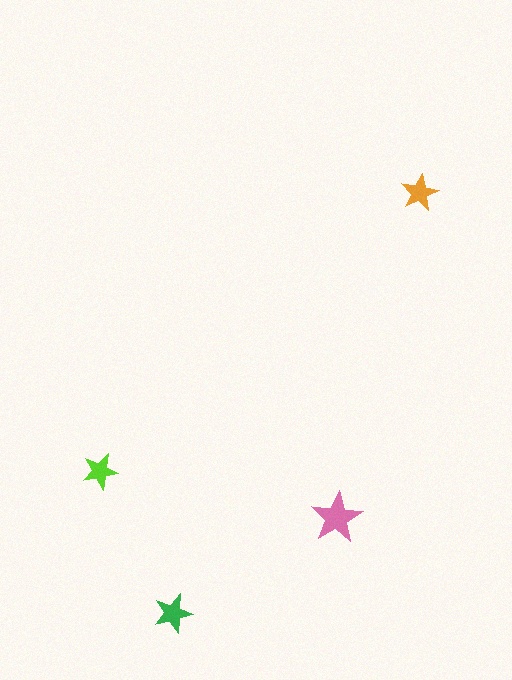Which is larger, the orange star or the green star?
The green one.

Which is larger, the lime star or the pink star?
The pink one.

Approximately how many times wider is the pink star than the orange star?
About 1.5 times wider.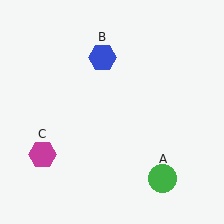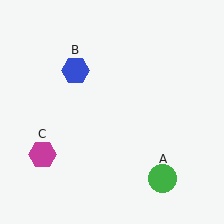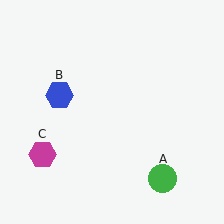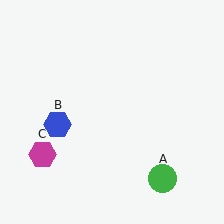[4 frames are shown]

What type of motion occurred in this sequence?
The blue hexagon (object B) rotated counterclockwise around the center of the scene.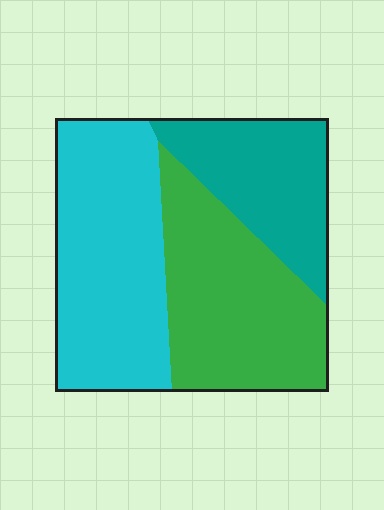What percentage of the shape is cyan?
Cyan covers 40% of the shape.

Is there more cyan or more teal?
Cyan.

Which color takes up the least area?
Teal, at roughly 25%.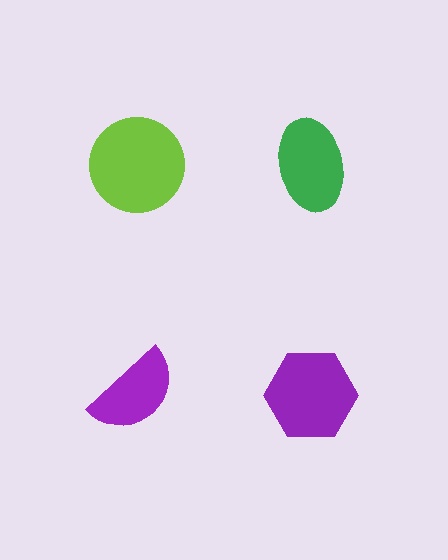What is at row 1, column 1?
A lime circle.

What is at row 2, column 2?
A purple hexagon.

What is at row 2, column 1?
A purple semicircle.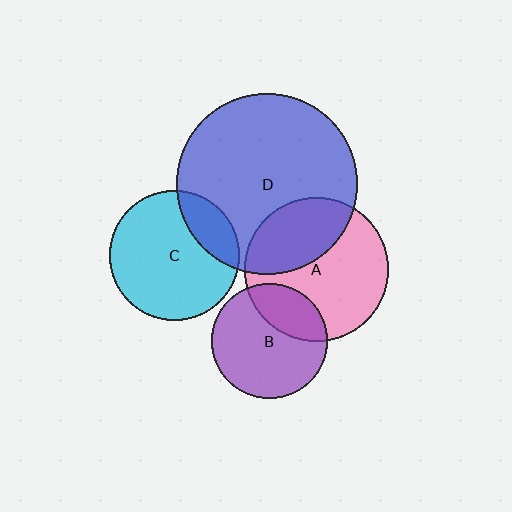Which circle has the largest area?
Circle D (blue).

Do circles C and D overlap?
Yes.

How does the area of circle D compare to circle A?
Approximately 1.6 times.